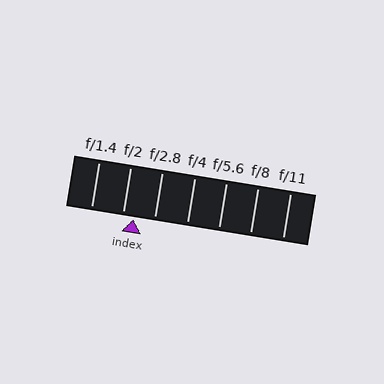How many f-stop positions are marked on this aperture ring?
There are 7 f-stop positions marked.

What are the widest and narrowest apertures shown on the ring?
The widest aperture shown is f/1.4 and the narrowest is f/11.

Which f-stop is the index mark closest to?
The index mark is closest to f/2.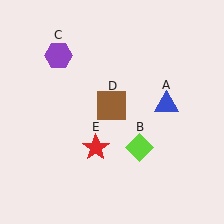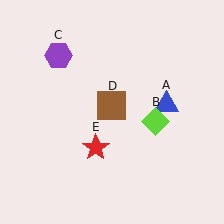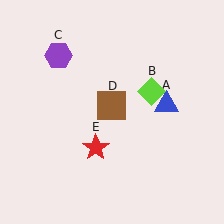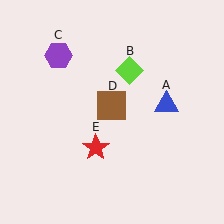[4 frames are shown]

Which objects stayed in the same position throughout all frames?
Blue triangle (object A) and purple hexagon (object C) and brown square (object D) and red star (object E) remained stationary.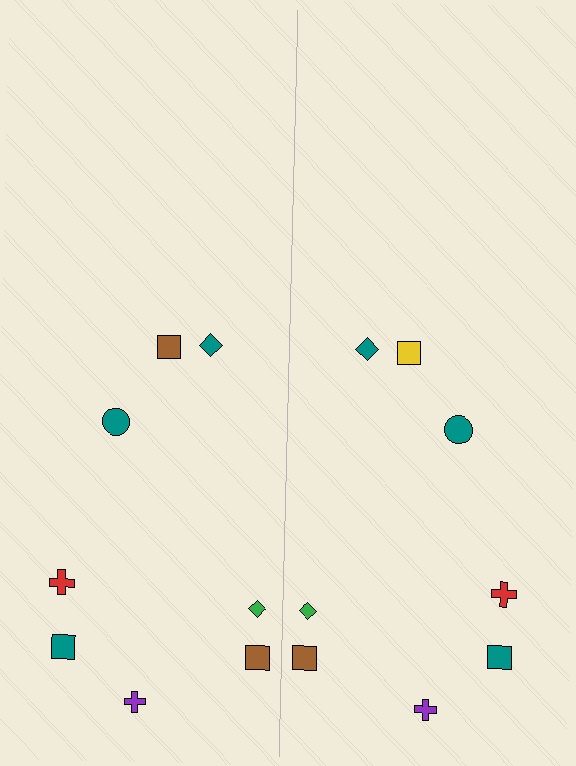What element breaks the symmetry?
The yellow square on the right side breaks the symmetry — its mirror counterpart is brown.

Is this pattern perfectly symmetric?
No, the pattern is not perfectly symmetric. The yellow square on the right side breaks the symmetry — its mirror counterpart is brown.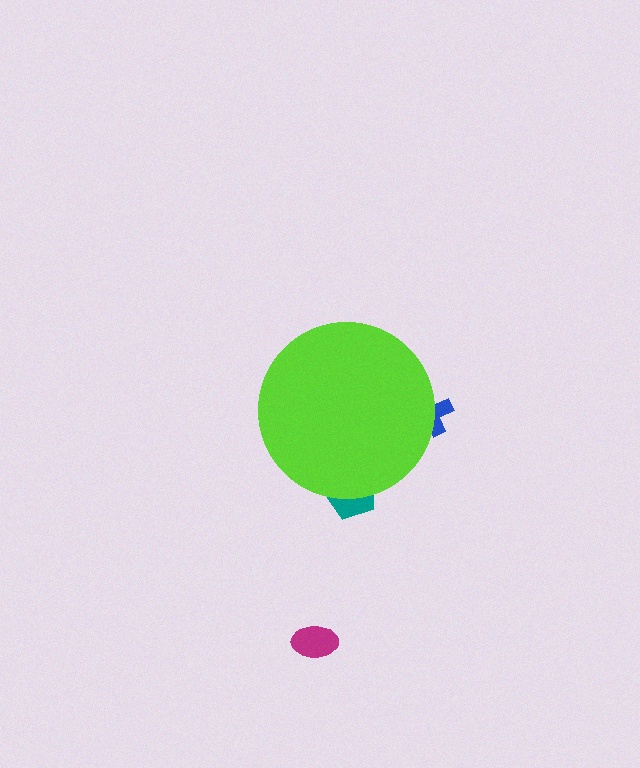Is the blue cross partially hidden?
Yes, the blue cross is partially hidden behind the lime circle.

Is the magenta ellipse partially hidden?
No, the magenta ellipse is fully visible.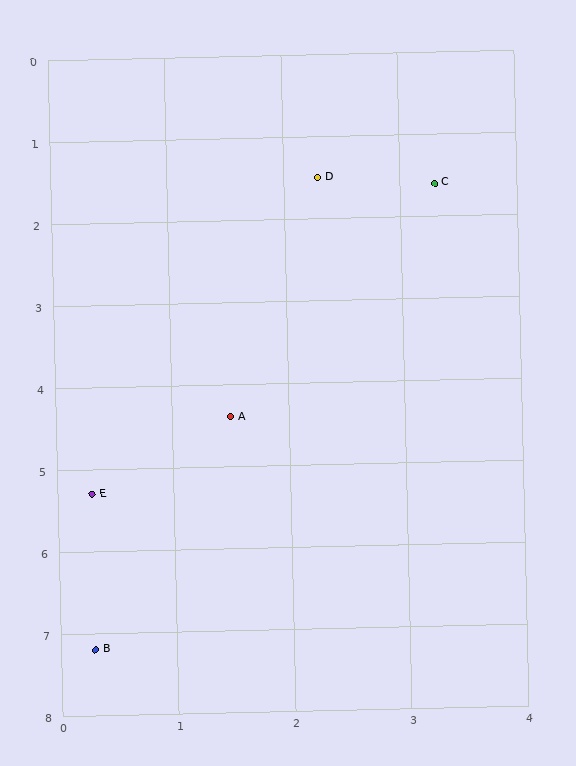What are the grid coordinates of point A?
Point A is at approximately (1.5, 4.4).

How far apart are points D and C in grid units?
Points D and C are about 1.0 grid units apart.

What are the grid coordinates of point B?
Point B is at approximately (0.3, 7.2).